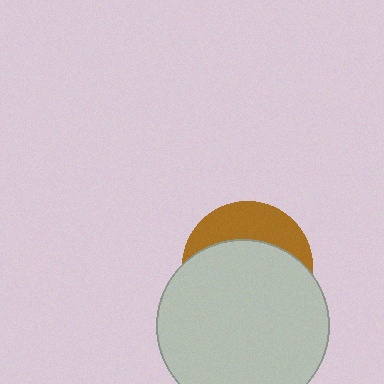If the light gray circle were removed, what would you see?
You would see the complete brown circle.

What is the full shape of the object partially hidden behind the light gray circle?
The partially hidden object is a brown circle.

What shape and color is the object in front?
The object in front is a light gray circle.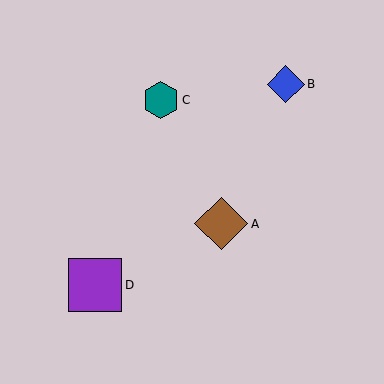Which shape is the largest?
The purple square (labeled D) is the largest.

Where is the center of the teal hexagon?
The center of the teal hexagon is at (161, 100).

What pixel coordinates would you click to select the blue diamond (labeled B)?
Click at (286, 84) to select the blue diamond B.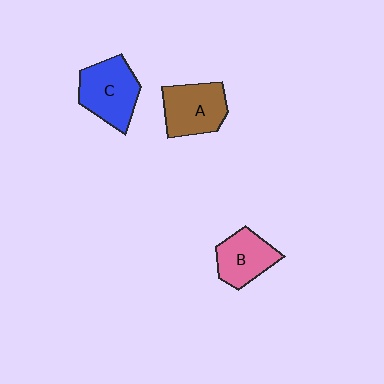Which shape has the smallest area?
Shape B (pink).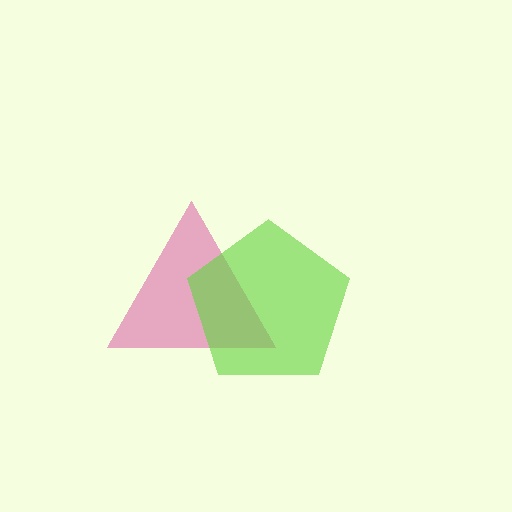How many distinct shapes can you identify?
There are 2 distinct shapes: a pink triangle, a lime pentagon.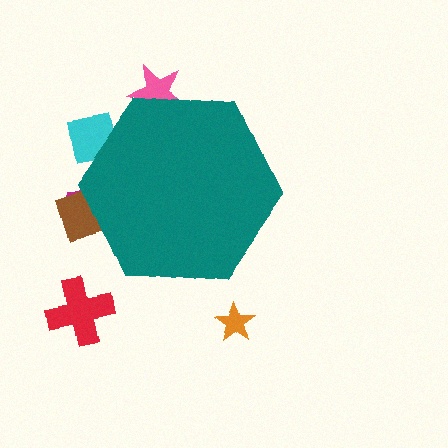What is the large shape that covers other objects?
A teal hexagon.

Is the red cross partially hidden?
No, the red cross is fully visible.